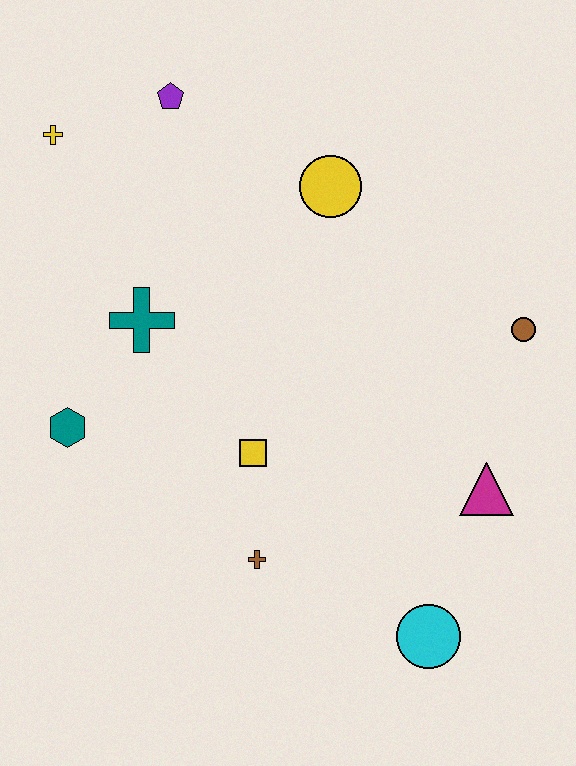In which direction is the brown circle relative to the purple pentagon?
The brown circle is to the right of the purple pentagon.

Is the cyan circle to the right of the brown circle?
No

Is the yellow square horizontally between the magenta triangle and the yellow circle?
No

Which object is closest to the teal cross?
The teal hexagon is closest to the teal cross.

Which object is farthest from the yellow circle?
The cyan circle is farthest from the yellow circle.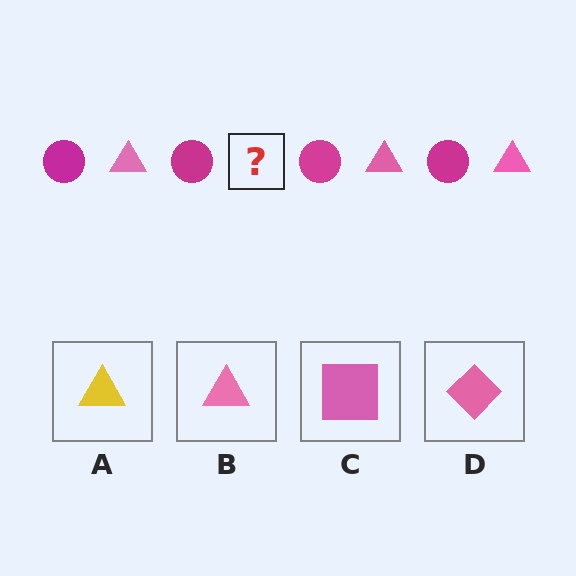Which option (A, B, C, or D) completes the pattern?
B.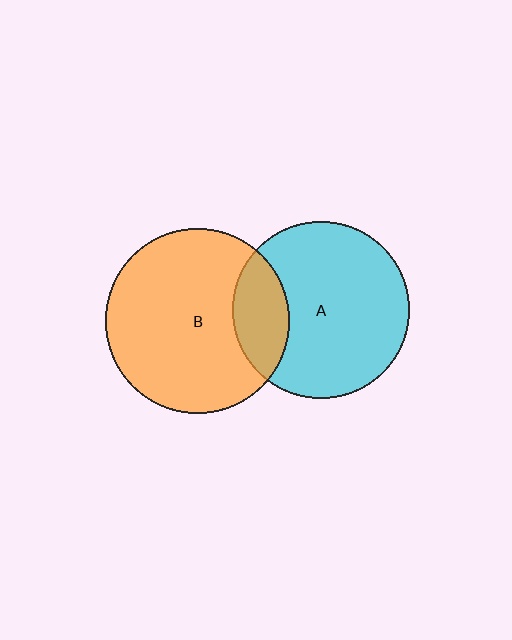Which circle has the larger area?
Circle B (orange).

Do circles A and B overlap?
Yes.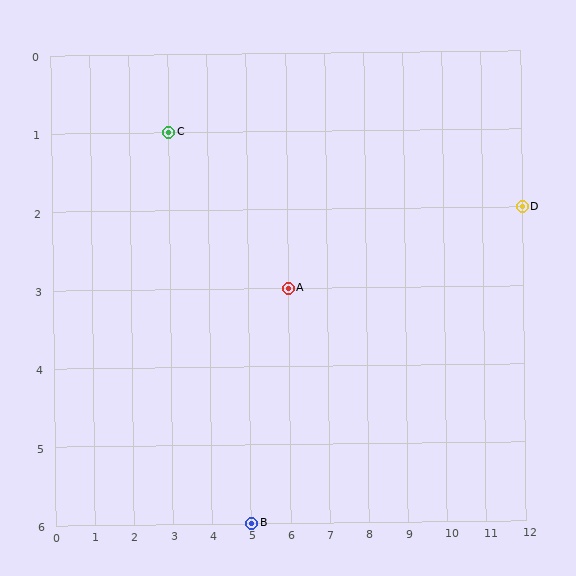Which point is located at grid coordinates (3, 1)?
Point C is at (3, 1).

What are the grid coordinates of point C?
Point C is at grid coordinates (3, 1).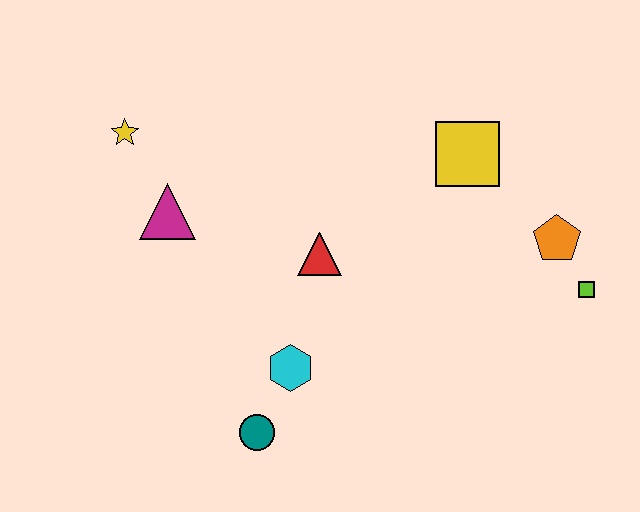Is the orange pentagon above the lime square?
Yes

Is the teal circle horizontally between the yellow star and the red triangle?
Yes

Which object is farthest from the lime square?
The yellow star is farthest from the lime square.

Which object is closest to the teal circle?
The cyan hexagon is closest to the teal circle.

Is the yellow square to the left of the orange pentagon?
Yes